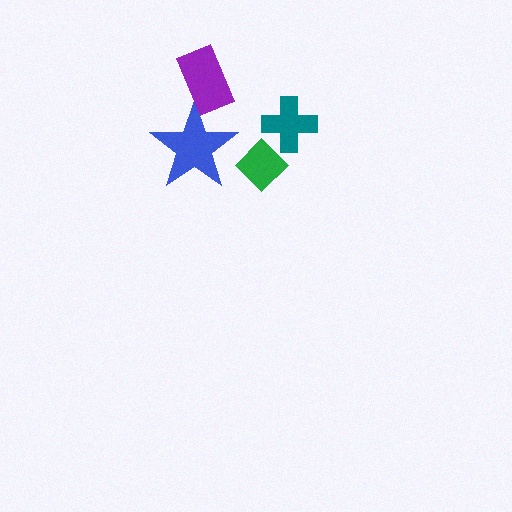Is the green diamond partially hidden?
No, no other shape covers it.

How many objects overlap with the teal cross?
0 objects overlap with the teal cross.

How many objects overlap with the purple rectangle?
1 object overlaps with the purple rectangle.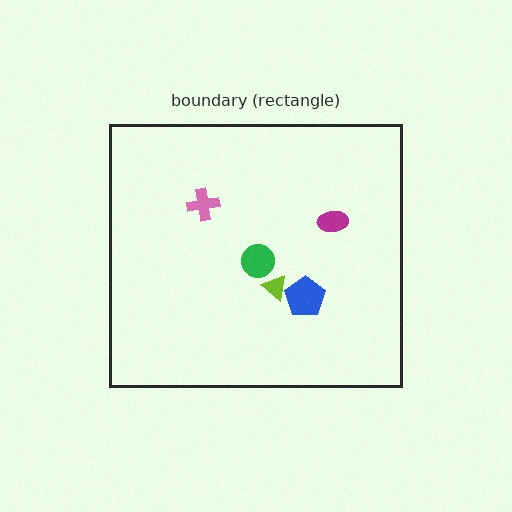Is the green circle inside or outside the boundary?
Inside.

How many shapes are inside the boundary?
5 inside, 0 outside.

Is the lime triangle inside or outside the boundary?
Inside.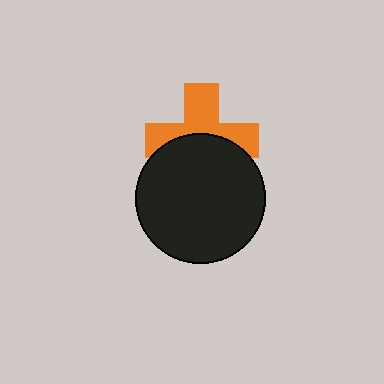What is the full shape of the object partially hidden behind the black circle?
The partially hidden object is an orange cross.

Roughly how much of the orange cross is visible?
About half of it is visible (roughly 53%).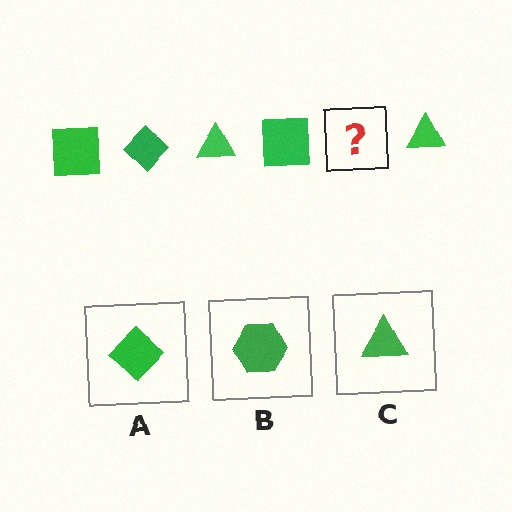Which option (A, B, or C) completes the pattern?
A.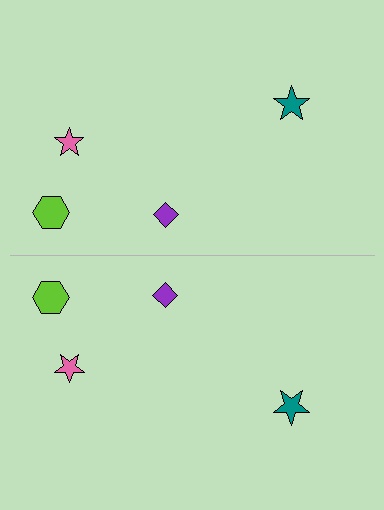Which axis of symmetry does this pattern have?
The pattern has a horizontal axis of symmetry running through the center of the image.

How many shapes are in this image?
There are 8 shapes in this image.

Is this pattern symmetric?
Yes, this pattern has bilateral (reflection) symmetry.